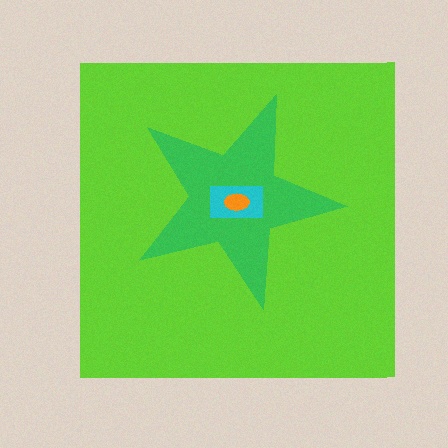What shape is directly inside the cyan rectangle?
The orange ellipse.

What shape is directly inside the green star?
The cyan rectangle.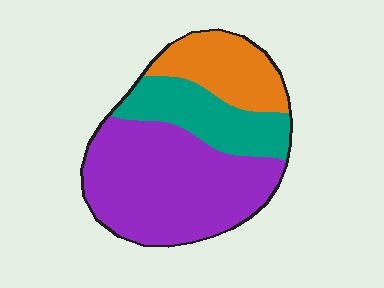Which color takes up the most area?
Purple, at roughly 55%.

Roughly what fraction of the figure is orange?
Orange covers around 20% of the figure.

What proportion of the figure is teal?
Teal covers about 25% of the figure.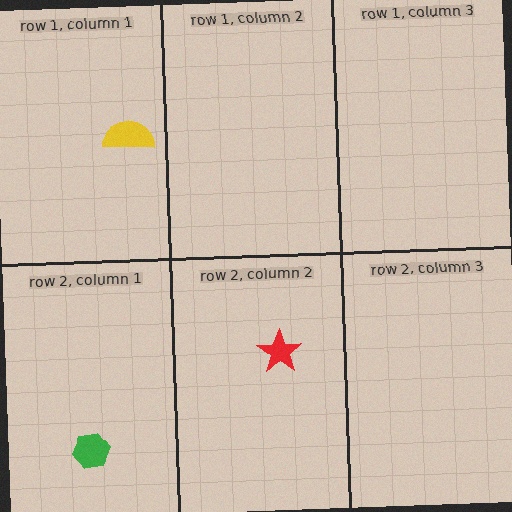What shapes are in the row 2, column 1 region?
The green hexagon.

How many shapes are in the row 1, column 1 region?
1.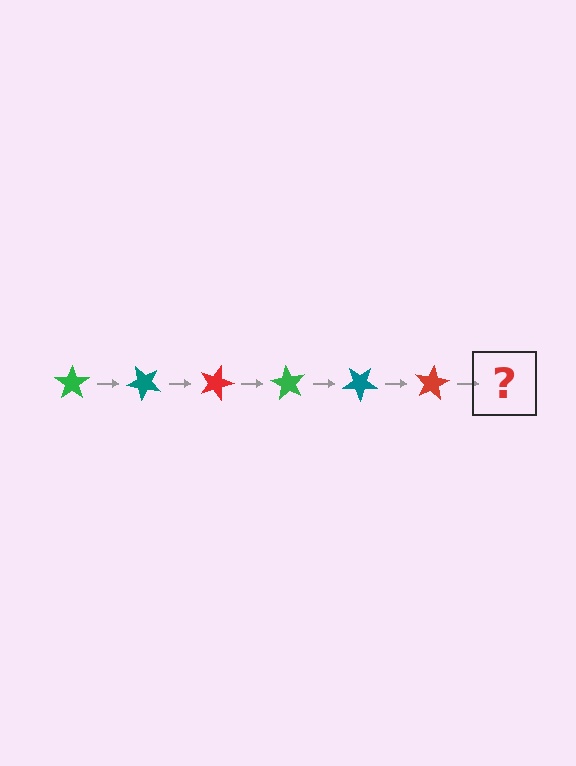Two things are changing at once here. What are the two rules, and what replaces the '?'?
The two rules are that it rotates 45 degrees each step and the color cycles through green, teal, and red. The '?' should be a green star, rotated 270 degrees from the start.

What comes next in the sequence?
The next element should be a green star, rotated 270 degrees from the start.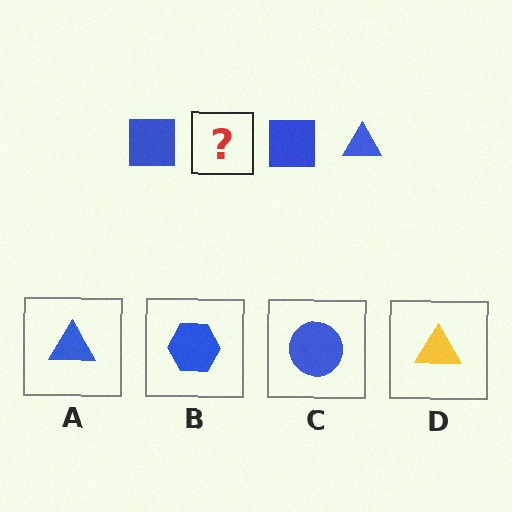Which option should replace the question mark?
Option A.